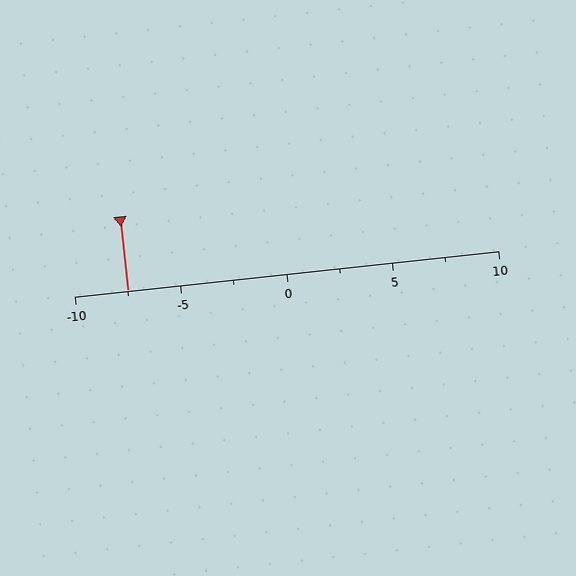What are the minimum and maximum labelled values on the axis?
The axis runs from -10 to 10.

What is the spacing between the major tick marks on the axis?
The major ticks are spaced 5 apart.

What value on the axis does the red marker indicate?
The marker indicates approximately -7.5.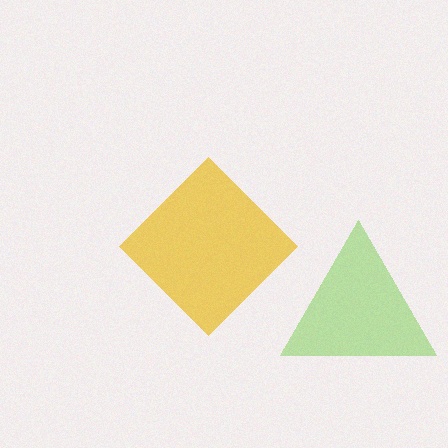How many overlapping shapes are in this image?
There are 2 overlapping shapes in the image.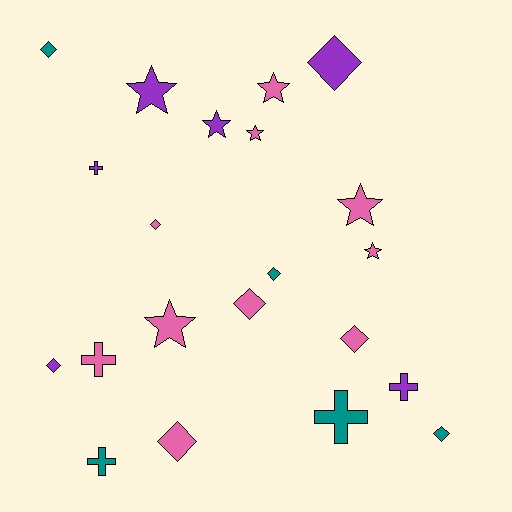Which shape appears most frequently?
Diamond, with 9 objects.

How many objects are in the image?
There are 21 objects.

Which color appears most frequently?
Pink, with 10 objects.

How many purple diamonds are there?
There are 2 purple diamonds.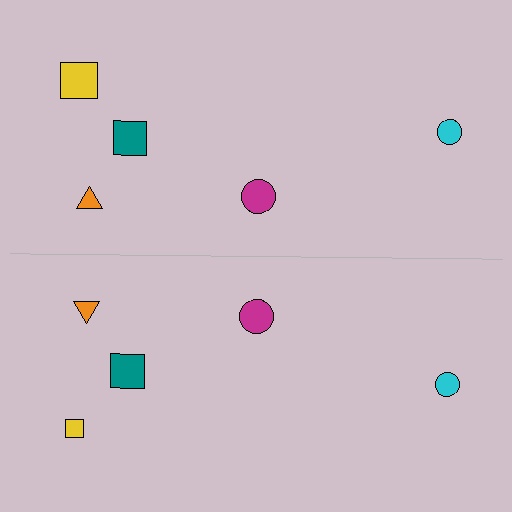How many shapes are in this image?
There are 10 shapes in this image.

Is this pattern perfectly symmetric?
No, the pattern is not perfectly symmetric. The yellow square on the bottom side has a different size than its mirror counterpart.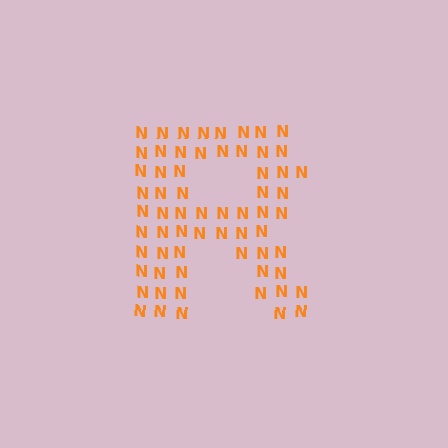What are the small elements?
The small elements are letter N's.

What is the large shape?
The large shape is the letter R.